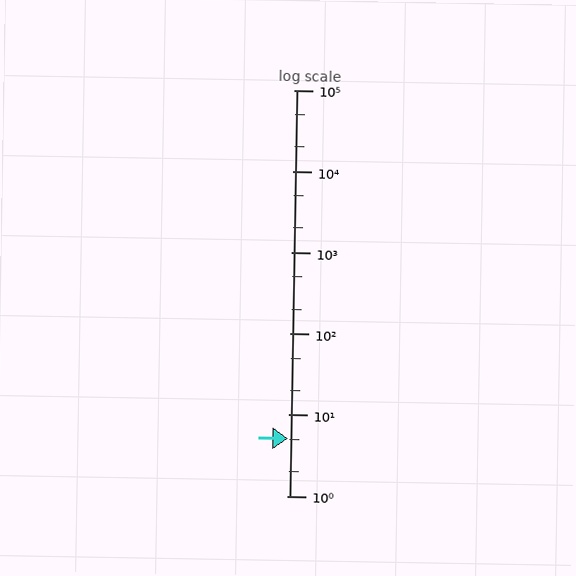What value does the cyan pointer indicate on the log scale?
The pointer indicates approximately 5.1.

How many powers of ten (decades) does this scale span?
The scale spans 5 decades, from 1 to 100000.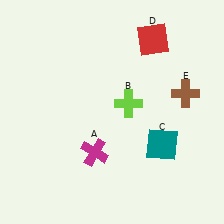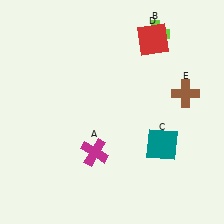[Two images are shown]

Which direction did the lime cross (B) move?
The lime cross (B) moved up.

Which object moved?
The lime cross (B) moved up.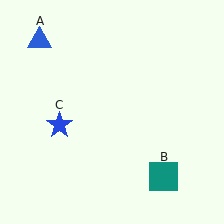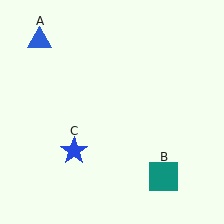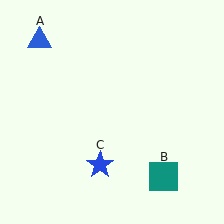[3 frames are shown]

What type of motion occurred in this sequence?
The blue star (object C) rotated counterclockwise around the center of the scene.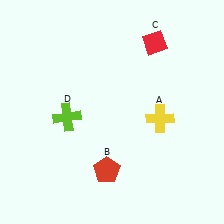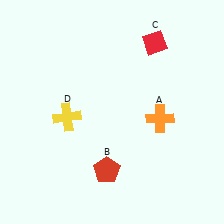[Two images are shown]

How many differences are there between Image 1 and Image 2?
There are 2 differences between the two images.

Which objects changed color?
A changed from yellow to orange. D changed from lime to yellow.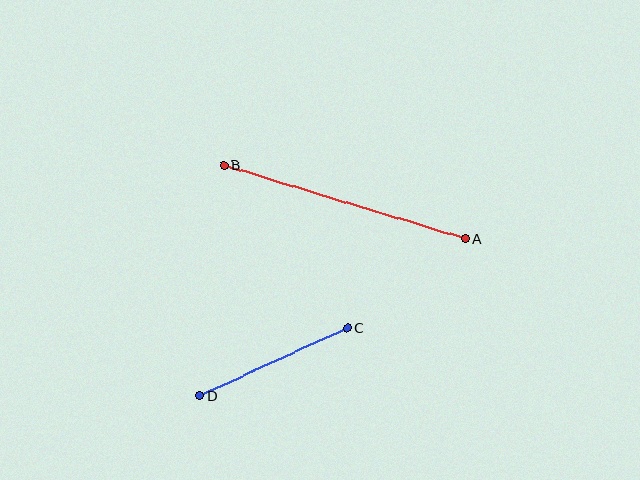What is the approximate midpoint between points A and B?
The midpoint is at approximately (344, 202) pixels.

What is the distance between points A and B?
The distance is approximately 253 pixels.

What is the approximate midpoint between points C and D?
The midpoint is at approximately (273, 362) pixels.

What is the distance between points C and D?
The distance is approximately 162 pixels.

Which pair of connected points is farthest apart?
Points A and B are farthest apart.